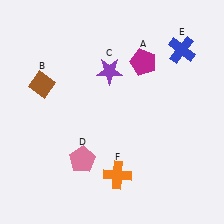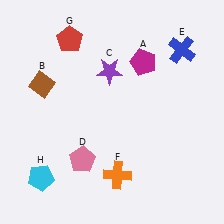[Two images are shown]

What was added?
A red pentagon (G), a cyan pentagon (H) were added in Image 2.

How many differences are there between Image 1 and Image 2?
There are 2 differences between the two images.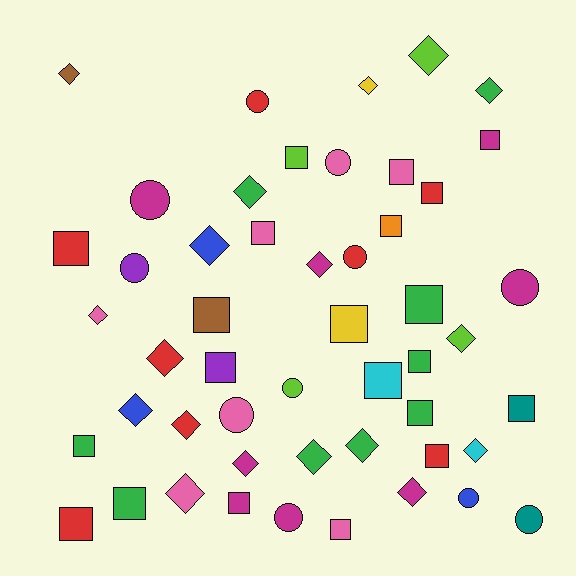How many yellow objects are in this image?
There are 2 yellow objects.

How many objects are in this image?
There are 50 objects.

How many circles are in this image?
There are 11 circles.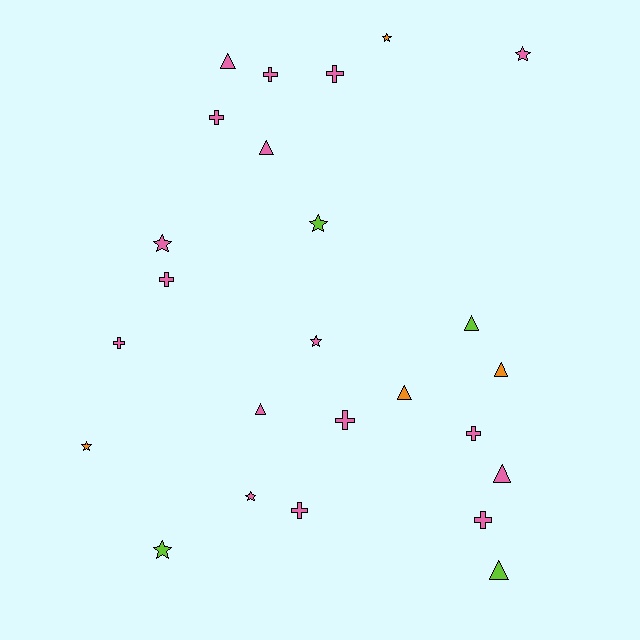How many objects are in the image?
There are 25 objects.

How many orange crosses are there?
There are no orange crosses.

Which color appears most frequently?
Pink, with 17 objects.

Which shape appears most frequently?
Cross, with 9 objects.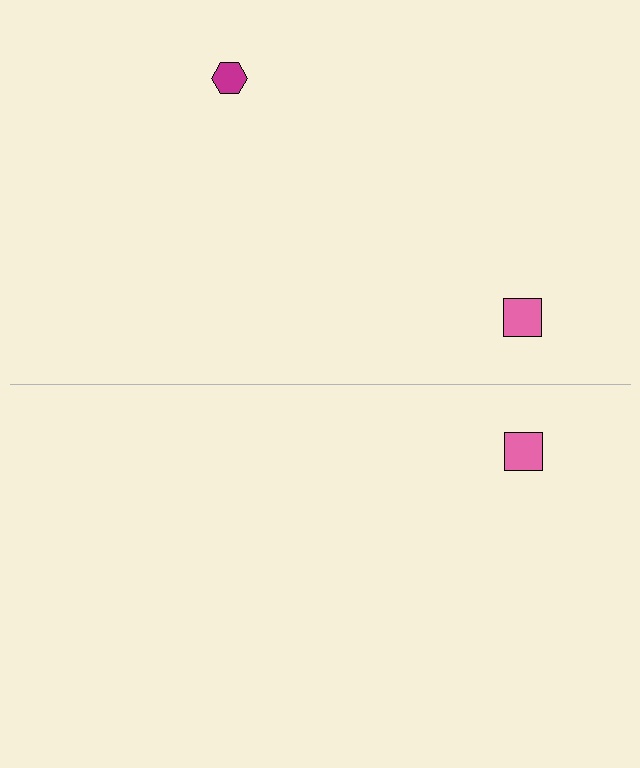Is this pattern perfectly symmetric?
No, the pattern is not perfectly symmetric. A magenta hexagon is missing from the bottom side.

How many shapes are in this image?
There are 3 shapes in this image.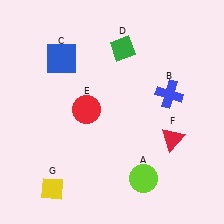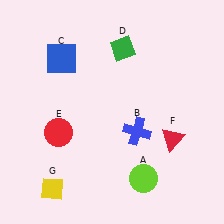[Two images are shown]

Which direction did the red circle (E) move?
The red circle (E) moved left.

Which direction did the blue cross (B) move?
The blue cross (B) moved down.